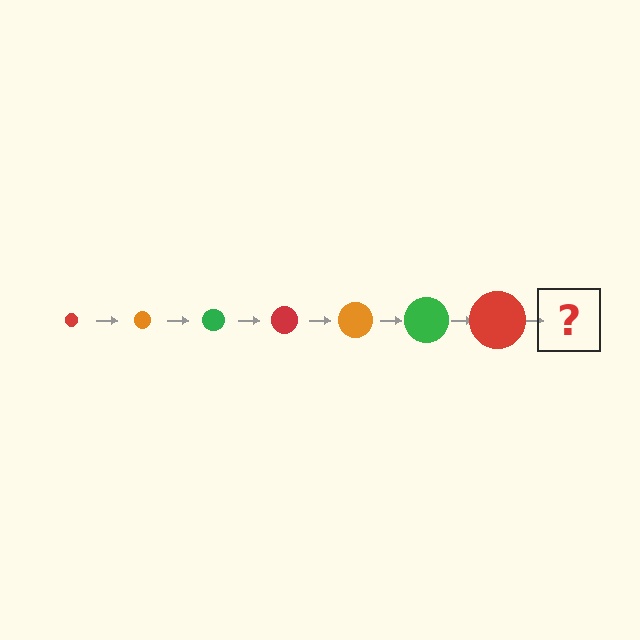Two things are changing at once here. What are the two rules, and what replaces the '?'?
The two rules are that the circle grows larger each step and the color cycles through red, orange, and green. The '?' should be an orange circle, larger than the previous one.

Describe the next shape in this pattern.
It should be an orange circle, larger than the previous one.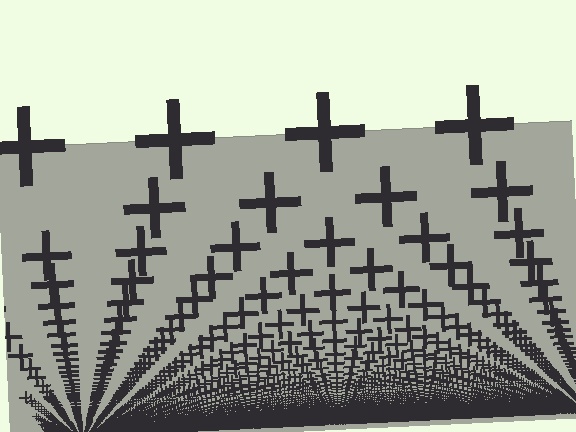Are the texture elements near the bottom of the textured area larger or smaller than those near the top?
Smaller. The gradient is inverted — elements near the bottom are smaller and denser.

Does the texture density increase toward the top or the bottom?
Density increases toward the bottom.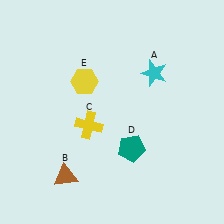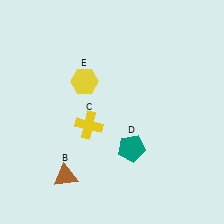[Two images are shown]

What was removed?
The cyan star (A) was removed in Image 2.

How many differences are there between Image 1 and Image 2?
There is 1 difference between the two images.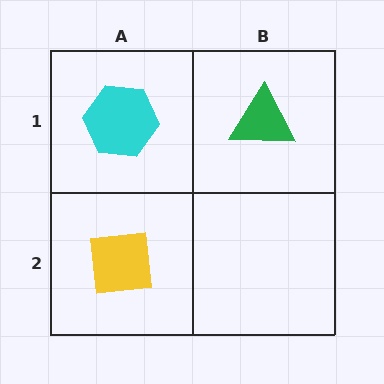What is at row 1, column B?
A green triangle.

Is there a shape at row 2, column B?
No, that cell is empty.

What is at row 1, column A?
A cyan hexagon.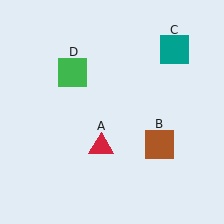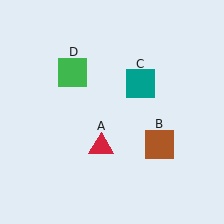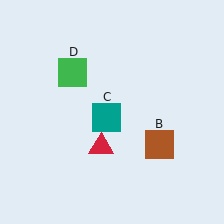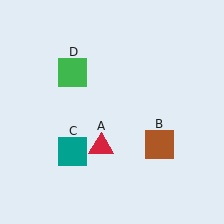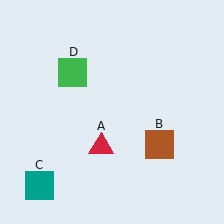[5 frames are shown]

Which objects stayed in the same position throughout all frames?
Red triangle (object A) and brown square (object B) and green square (object D) remained stationary.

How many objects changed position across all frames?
1 object changed position: teal square (object C).